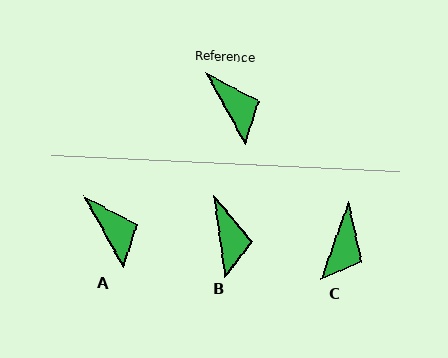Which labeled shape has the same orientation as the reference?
A.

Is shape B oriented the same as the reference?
No, it is off by about 21 degrees.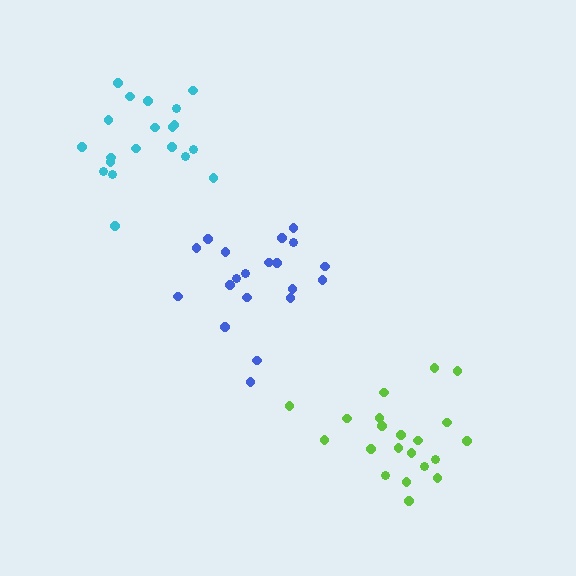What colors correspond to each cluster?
The clusters are colored: lime, blue, cyan.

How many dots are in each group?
Group 1: 21 dots, Group 2: 20 dots, Group 3: 20 dots (61 total).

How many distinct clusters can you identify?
There are 3 distinct clusters.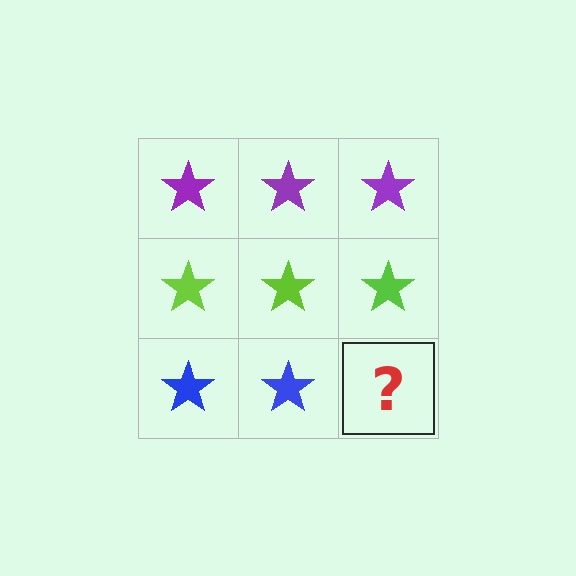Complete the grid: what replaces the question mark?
The question mark should be replaced with a blue star.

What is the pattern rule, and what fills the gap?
The rule is that each row has a consistent color. The gap should be filled with a blue star.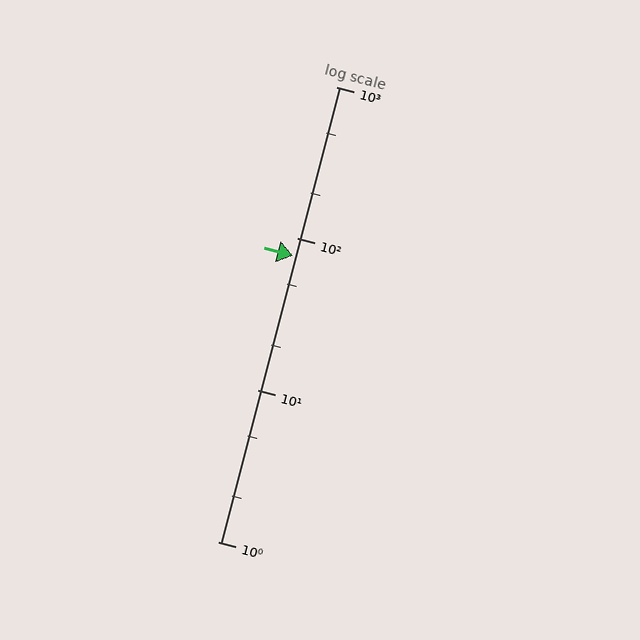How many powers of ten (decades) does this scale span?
The scale spans 3 decades, from 1 to 1000.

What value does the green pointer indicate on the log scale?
The pointer indicates approximately 77.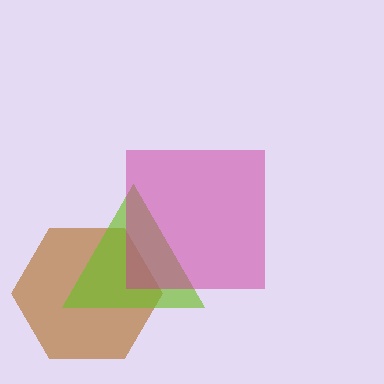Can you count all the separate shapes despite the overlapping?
Yes, there are 3 separate shapes.